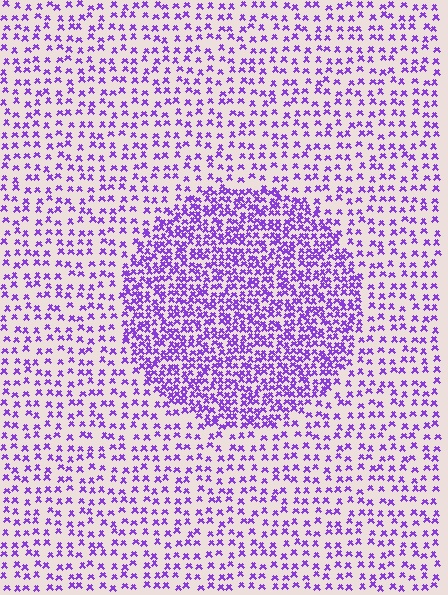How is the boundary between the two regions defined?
The boundary is defined by a change in element density (approximately 2.2x ratio). All elements are the same color, size, and shape.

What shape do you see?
I see a circle.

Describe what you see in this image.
The image contains small purple elements arranged at two different densities. A circle-shaped region is visible where the elements are more densely packed than the surrounding area.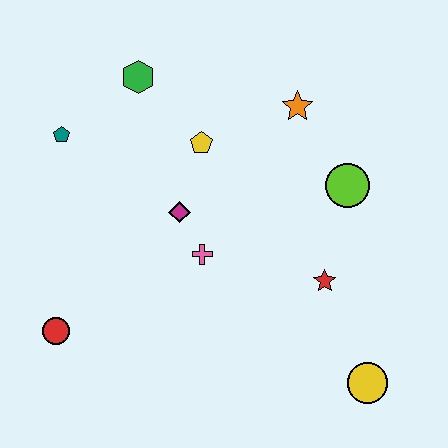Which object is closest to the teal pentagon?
The green hexagon is closest to the teal pentagon.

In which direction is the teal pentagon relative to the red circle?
The teal pentagon is above the red circle.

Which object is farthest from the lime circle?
The red circle is farthest from the lime circle.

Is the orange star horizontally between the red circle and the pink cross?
No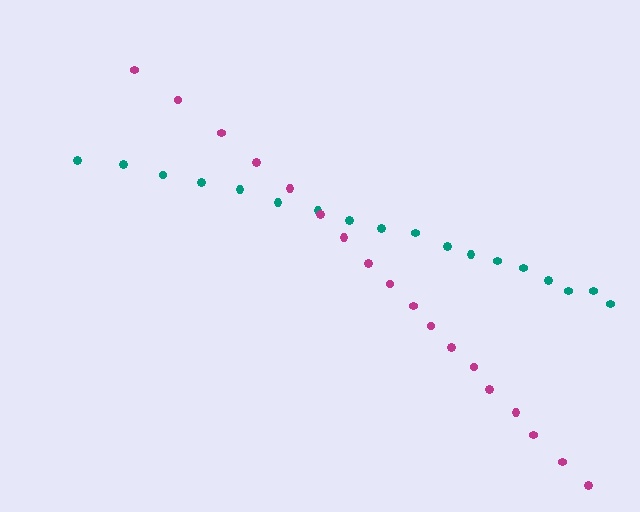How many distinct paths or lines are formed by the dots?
There are 2 distinct paths.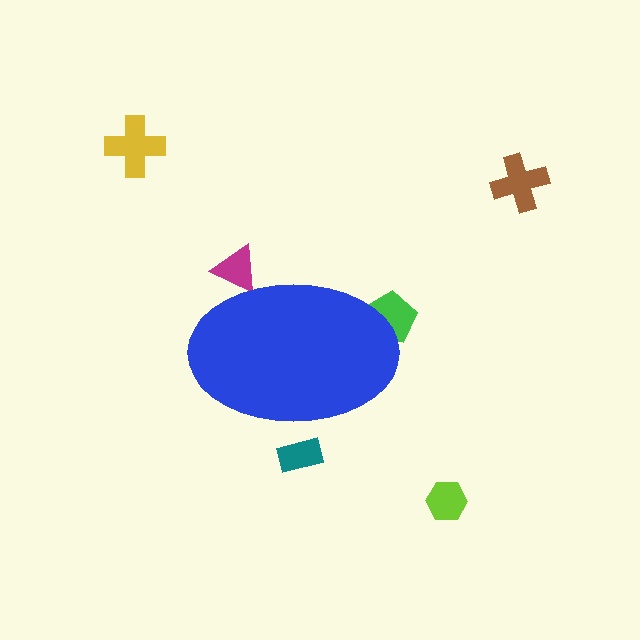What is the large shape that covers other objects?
A blue ellipse.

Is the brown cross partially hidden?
No, the brown cross is fully visible.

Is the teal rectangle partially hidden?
Yes, the teal rectangle is partially hidden behind the blue ellipse.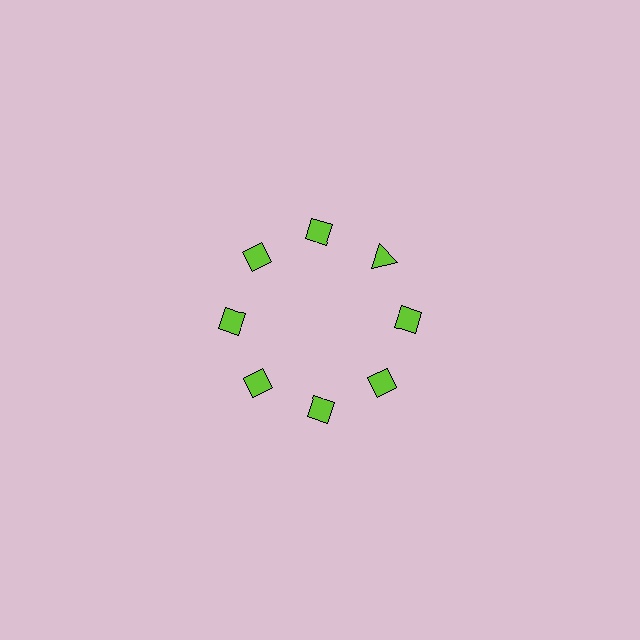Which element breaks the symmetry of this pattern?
The lime triangle at roughly the 2 o'clock position breaks the symmetry. All other shapes are lime diamonds.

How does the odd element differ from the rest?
It has a different shape: triangle instead of diamond.